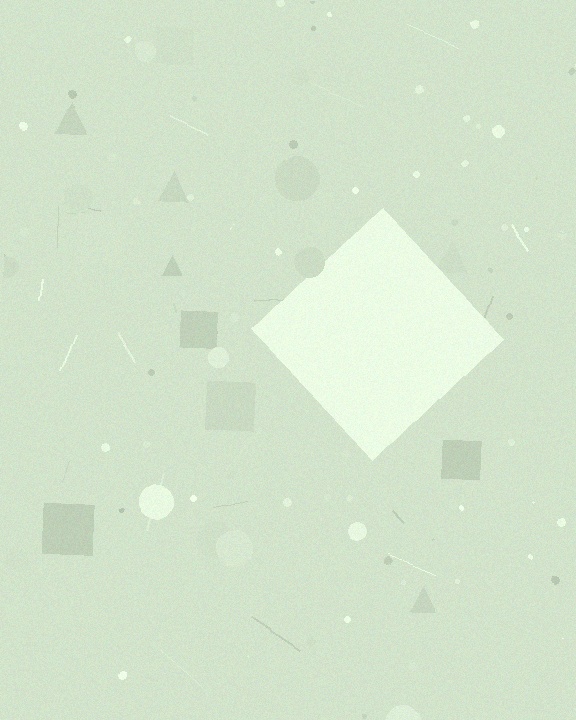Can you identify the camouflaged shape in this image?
The camouflaged shape is a diamond.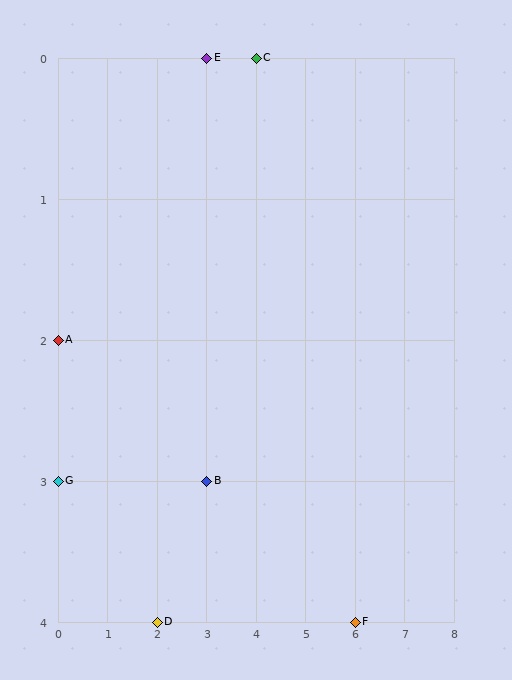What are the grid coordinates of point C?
Point C is at grid coordinates (4, 0).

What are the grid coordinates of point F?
Point F is at grid coordinates (6, 4).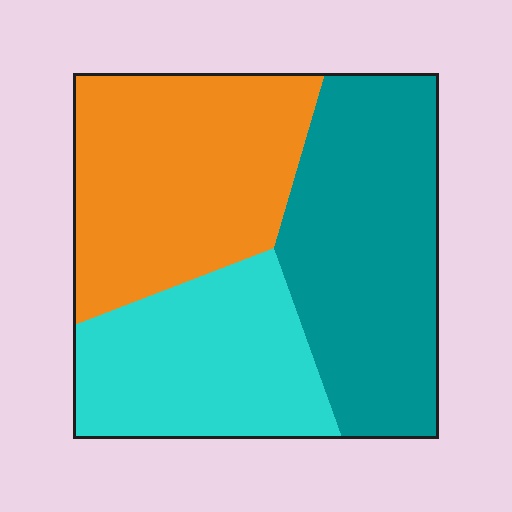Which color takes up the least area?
Cyan, at roughly 30%.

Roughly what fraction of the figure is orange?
Orange takes up between a quarter and a half of the figure.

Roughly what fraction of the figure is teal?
Teal takes up about three eighths (3/8) of the figure.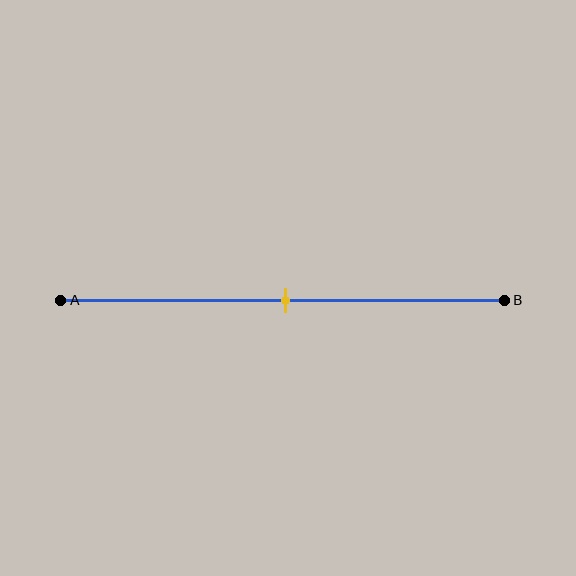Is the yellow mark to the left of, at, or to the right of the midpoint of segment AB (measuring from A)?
The yellow mark is approximately at the midpoint of segment AB.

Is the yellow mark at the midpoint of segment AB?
Yes, the mark is approximately at the midpoint.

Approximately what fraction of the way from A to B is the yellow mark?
The yellow mark is approximately 50% of the way from A to B.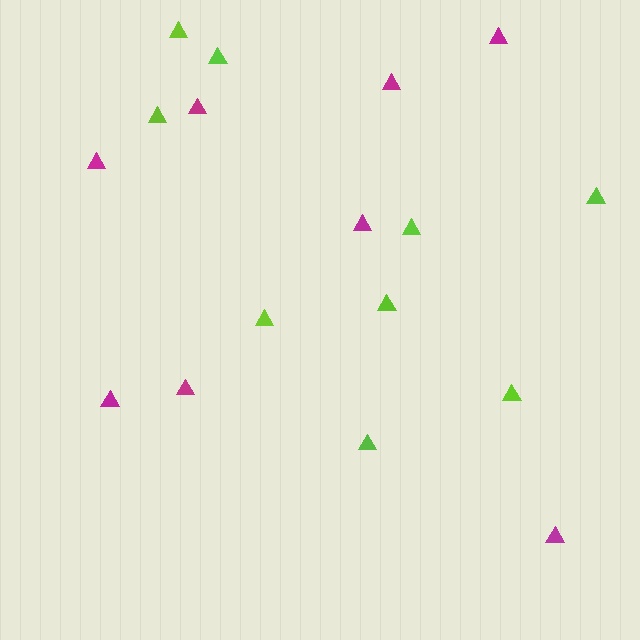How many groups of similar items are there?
There are 2 groups: one group of magenta triangles (8) and one group of lime triangles (9).